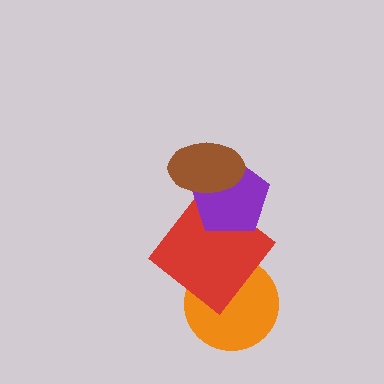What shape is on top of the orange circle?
The red diamond is on top of the orange circle.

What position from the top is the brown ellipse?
The brown ellipse is 1st from the top.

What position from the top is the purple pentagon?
The purple pentagon is 2nd from the top.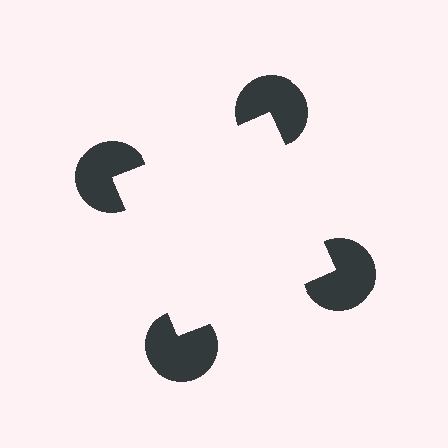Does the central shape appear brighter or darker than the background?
It typically appears slightly brighter than the background, even though no actual brightness change is drawn.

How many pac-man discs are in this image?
There are 4 — one at each vertex of the illusory square.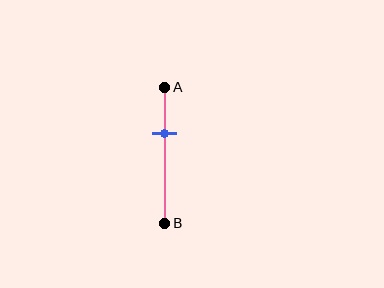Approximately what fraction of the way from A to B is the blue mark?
The blue mark is approximately 35% of the way from A to B.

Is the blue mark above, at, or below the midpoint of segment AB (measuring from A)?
The blue mark is above the midpoint of segment AB.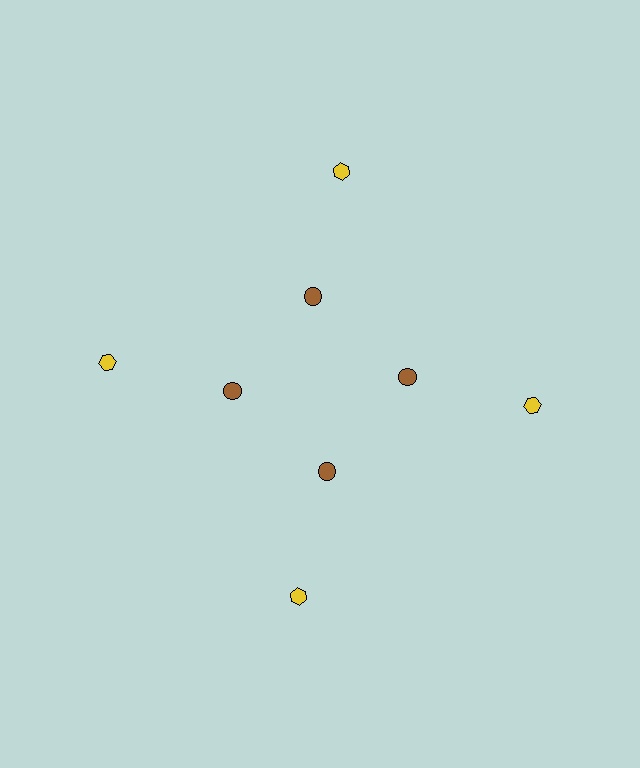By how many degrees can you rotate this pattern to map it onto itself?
The pattern maps onto itself every 90 degrees of rotation.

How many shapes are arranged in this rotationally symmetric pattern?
There are 8 shapes, arranged in 4 groups of 2.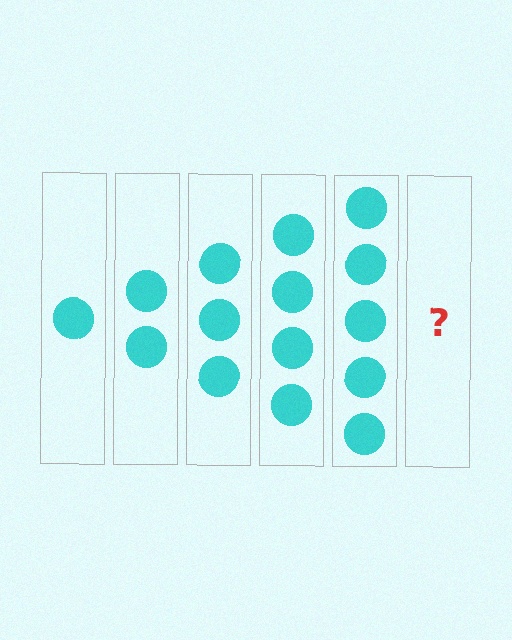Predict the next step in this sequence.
The next step is 6 circles.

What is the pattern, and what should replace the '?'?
The pattern is that each step adds one more circle. The '?' should be 6 circles.